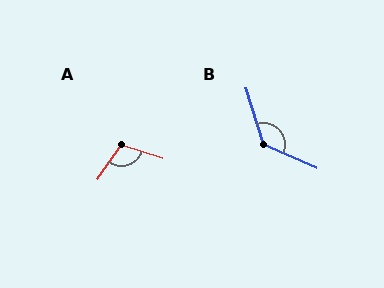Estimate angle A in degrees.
Approximately 106 degrees.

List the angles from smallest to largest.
A (106°), B (132°).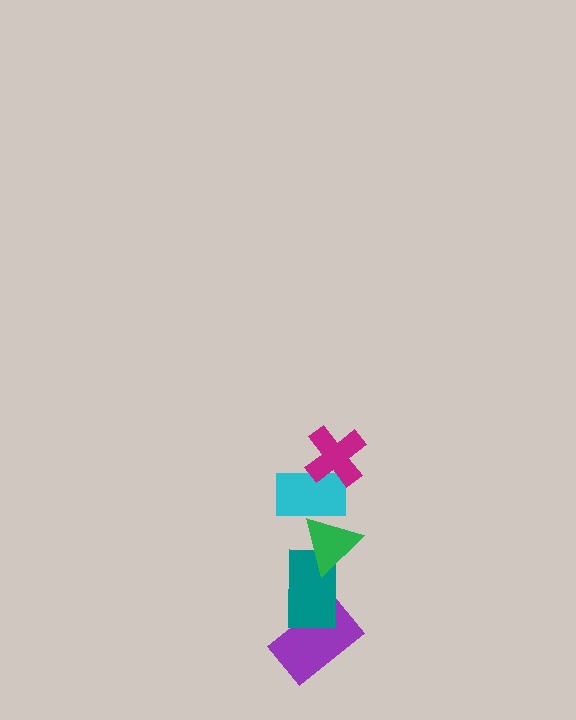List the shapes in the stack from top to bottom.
From top to bottom: the magenta cross, the cyan rectangle, the green triangle, the teal rectangle, the purple rectangle.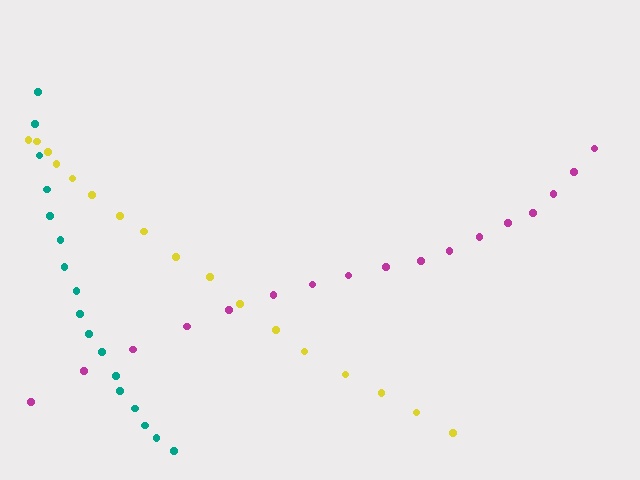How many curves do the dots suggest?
There are 3 distinct paths.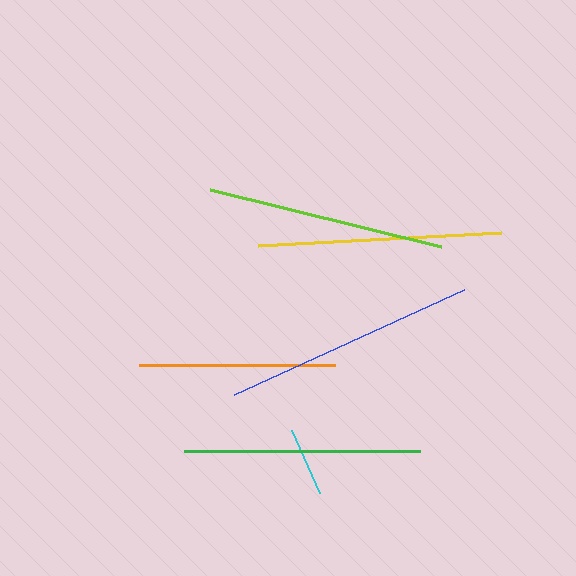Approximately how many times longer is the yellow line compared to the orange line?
The yellow line is approximately 1.2 times the length of the orange line.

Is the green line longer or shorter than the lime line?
The lime line is longer than the green line.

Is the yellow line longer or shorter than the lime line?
The yellow line is longer than the lime line.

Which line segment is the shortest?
The cyan line is the shortest at approximately 68 pixels.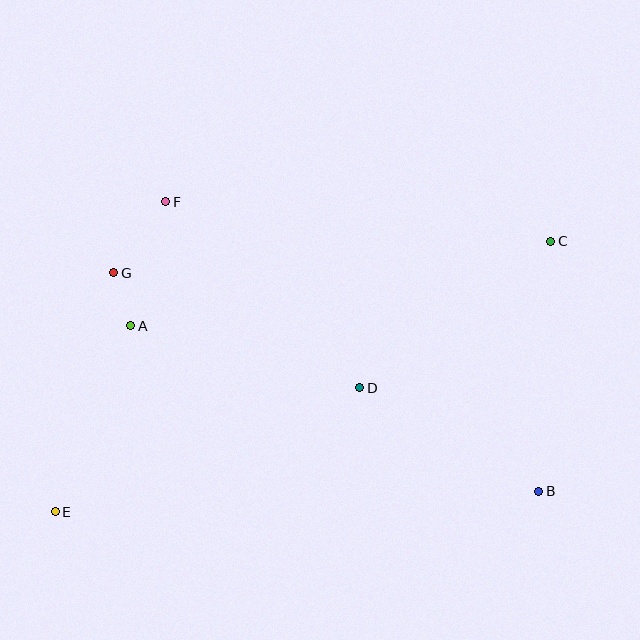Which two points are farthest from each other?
Points C and E are farthest from each other.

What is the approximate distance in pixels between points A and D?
The distance between A and D is approximately 237 pixels.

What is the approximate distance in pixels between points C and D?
The distance between C and D is approximately 241 pixels.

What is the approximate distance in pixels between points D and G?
The distance between D and G is approximately 271 pixels.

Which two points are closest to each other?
Points A and G are closest to each other.